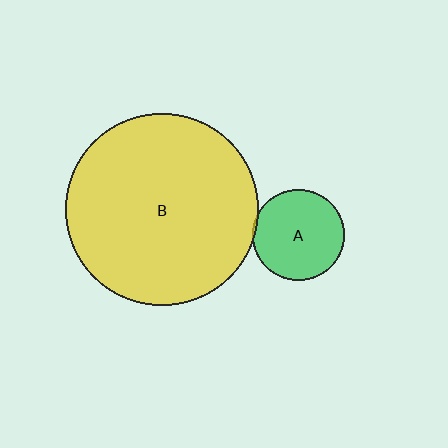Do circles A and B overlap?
Yes.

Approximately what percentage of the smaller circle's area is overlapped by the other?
Approximately 5%.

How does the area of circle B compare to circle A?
Approximately 4.4 times.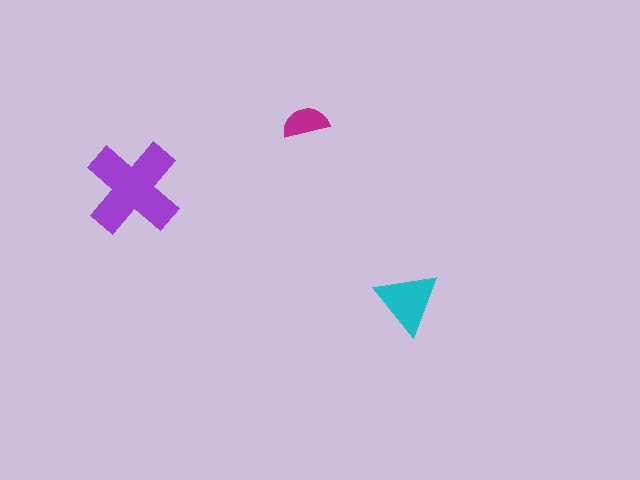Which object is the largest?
The purple cross.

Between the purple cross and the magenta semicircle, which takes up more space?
The purple cross.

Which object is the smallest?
The magenta semicircle.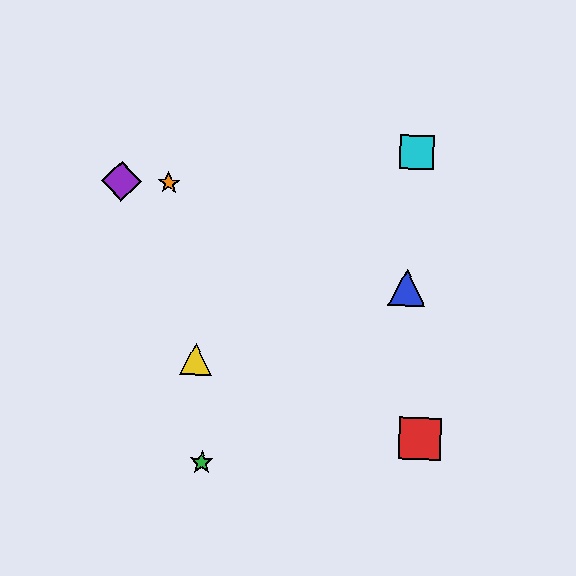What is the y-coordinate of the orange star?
The orange star is at y≈183.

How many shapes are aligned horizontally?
2 shapes (the purple diamond, the orange star) are aligned horizontally.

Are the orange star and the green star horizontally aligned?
No, the orange star is at y≈183 and the green star is at y≈462.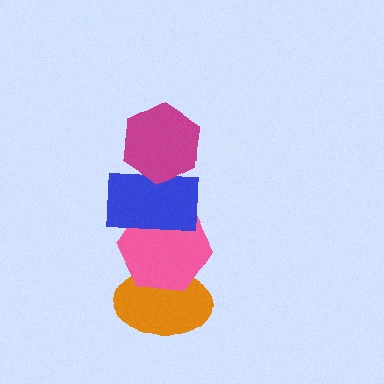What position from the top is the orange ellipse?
The orange ellipse is 4th from the top.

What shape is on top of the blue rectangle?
The magenta hexagon is on top of the blue rectangle.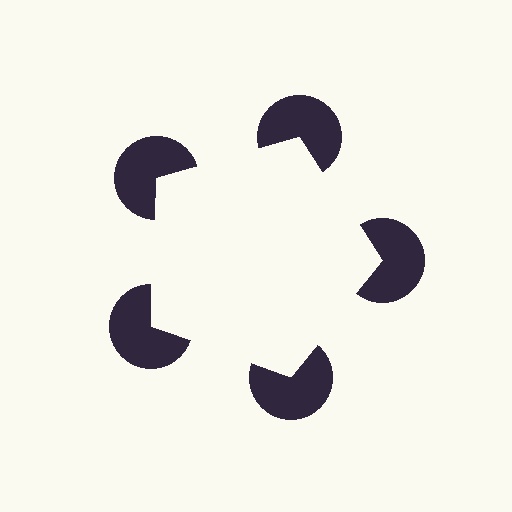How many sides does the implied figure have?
5 sides.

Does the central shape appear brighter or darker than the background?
It typically appears slightly brighter than the background, even though no actual brightness change is drawn.